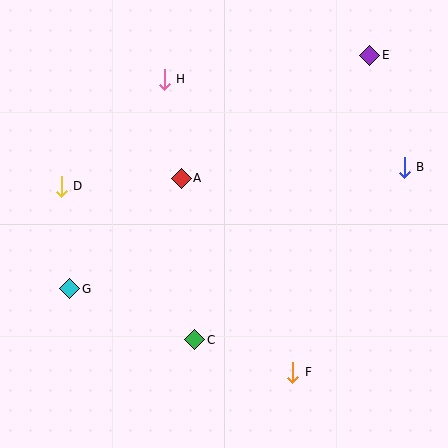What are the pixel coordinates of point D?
Point D is at (61, 186).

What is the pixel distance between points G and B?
The distance between G and B is 356 pixels.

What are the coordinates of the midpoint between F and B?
The midpoint between F and B is at (348, 270).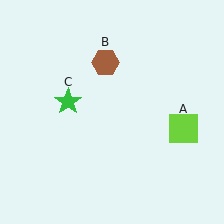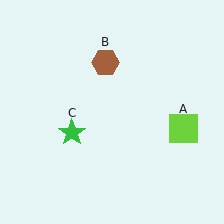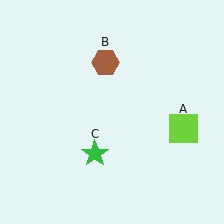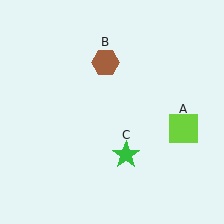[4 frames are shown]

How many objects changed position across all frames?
1 object changed position: green star (object C).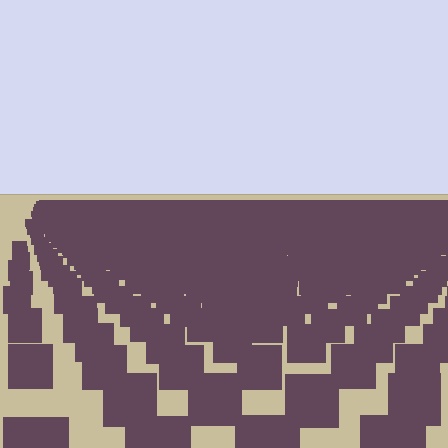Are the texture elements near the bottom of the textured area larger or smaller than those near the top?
Larger. Near the bottom, elements are closer to the viewer and appear at a bigger on-screen size.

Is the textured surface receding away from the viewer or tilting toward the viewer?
The surface is receding away from the viewer. Texture elements get smaller and denser toward the top.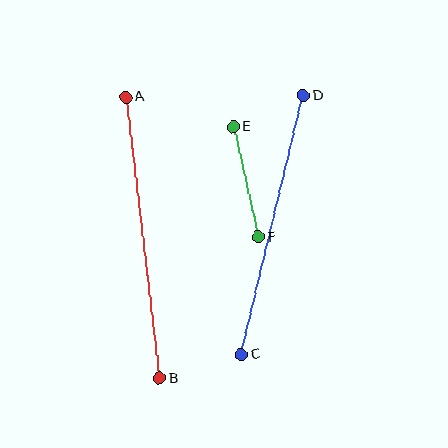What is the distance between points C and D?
The distance is approximately 266 pixels.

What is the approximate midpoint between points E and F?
The midpoint is at approximately (246, 182) pixels.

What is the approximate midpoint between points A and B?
The midpoint is at approximately (143, 238) pixels.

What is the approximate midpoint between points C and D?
The midpoint is at approximately (272, 225) pixels.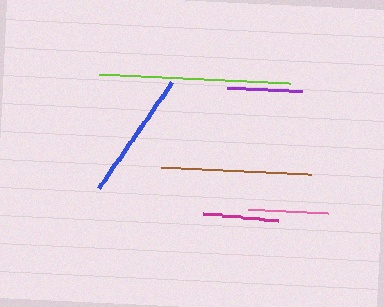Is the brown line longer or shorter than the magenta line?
The brown line is longer than the magenta line.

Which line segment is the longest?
The lime line is the longest at approximately 192 pixels.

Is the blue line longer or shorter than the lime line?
The lime line is longer than the blue line.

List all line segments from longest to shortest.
From longest to shortest: lime, brown, blue, pink, purple, magenta.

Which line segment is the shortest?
The magenta line is the shortest at approximately 75 pixels.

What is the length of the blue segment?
The blue segment is approximately 129 pixels long.